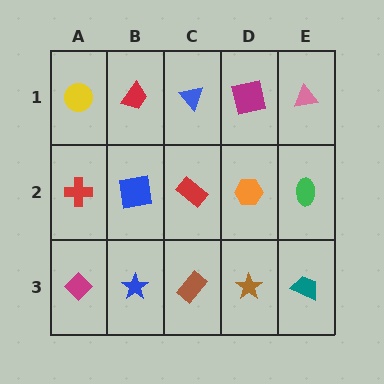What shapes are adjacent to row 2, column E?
A pink triangle (row 1, column E), a teal trapezoid (row 3, column E), an orange hexagon (row 2, column D).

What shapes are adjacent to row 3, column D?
An orange hexagon (row 2, column D), a brown rectangle (row 3, column C), a teal trapezoid (row 3, column E).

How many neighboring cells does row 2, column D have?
4.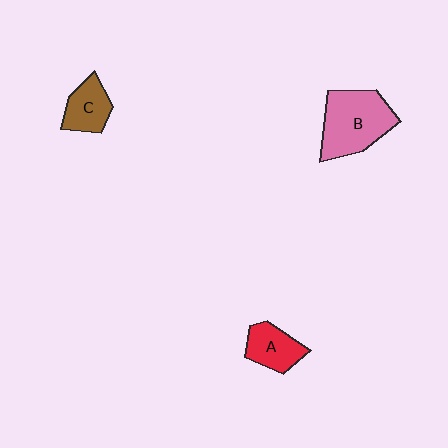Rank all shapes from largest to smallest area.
From largest to smallest: B (pink), A (red), C (brown).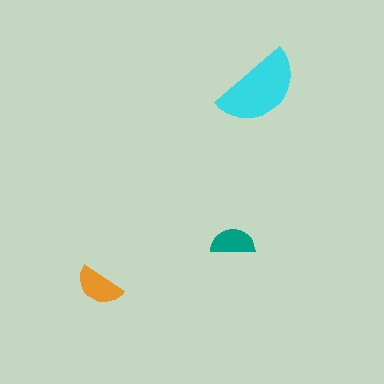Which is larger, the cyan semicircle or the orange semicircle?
The cyan one.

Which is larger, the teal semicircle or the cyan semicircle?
The cyan one.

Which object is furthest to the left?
The orange semicircle is leftmost.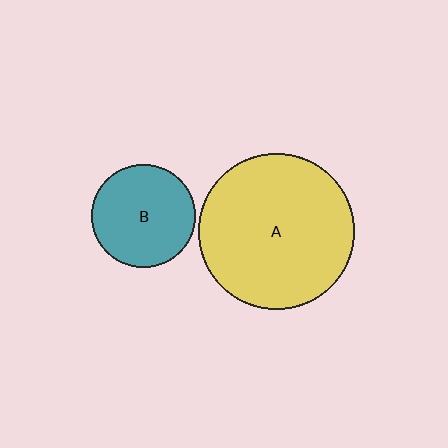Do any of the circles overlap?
No, none of the circles overlap.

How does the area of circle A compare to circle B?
Approximately 2.3 times.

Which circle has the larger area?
Circle A (yellow).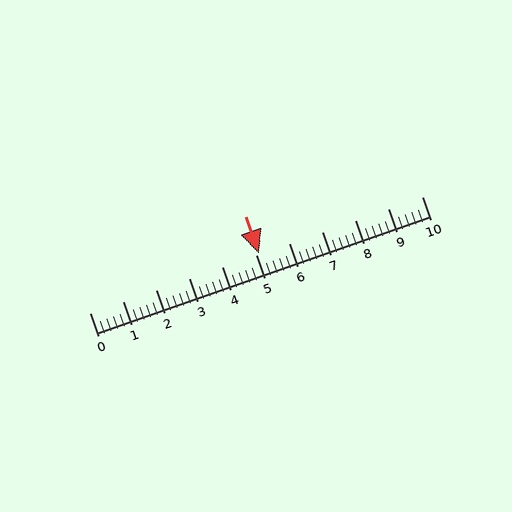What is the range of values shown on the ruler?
The ruler shows values from 0 to 10.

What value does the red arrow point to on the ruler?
The red arrow points to approximately 5.1.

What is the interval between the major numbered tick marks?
The major tick marks are spaced 1 units apart.